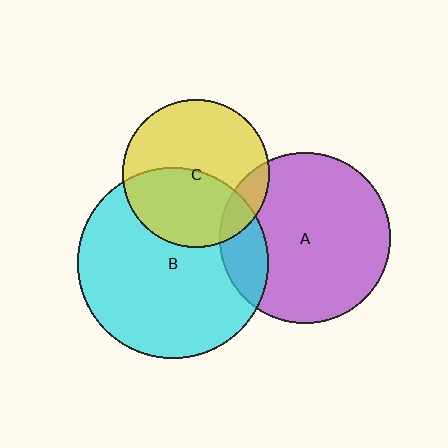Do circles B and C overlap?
Yes.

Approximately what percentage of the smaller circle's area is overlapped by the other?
Approximately 45%.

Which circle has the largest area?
Circle B (cyan).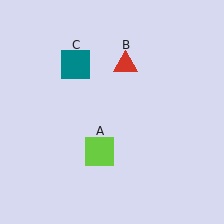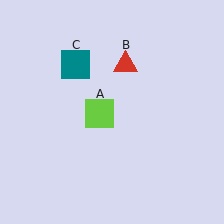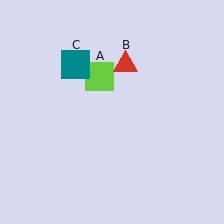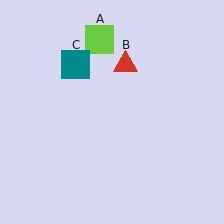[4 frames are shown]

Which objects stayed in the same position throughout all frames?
Red triangle (object B) and teal square (object C) remained stationary.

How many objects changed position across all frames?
1 object changed position: lime square (object A).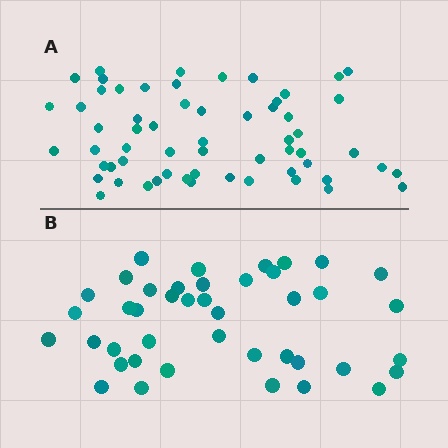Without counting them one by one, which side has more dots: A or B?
Region A (the top region) has more dots.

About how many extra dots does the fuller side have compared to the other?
Region A has approximately 20 more dots than region B.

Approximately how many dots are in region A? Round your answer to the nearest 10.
About 60 dots.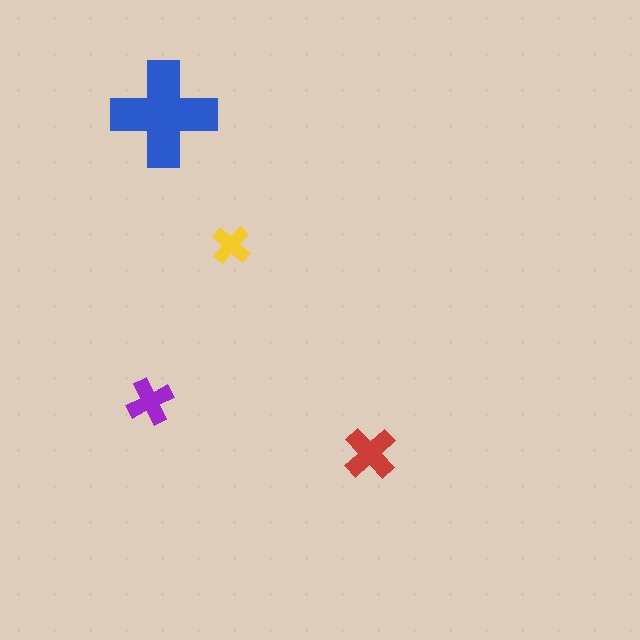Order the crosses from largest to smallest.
the blue one, the red one, the purple one, the yellow one.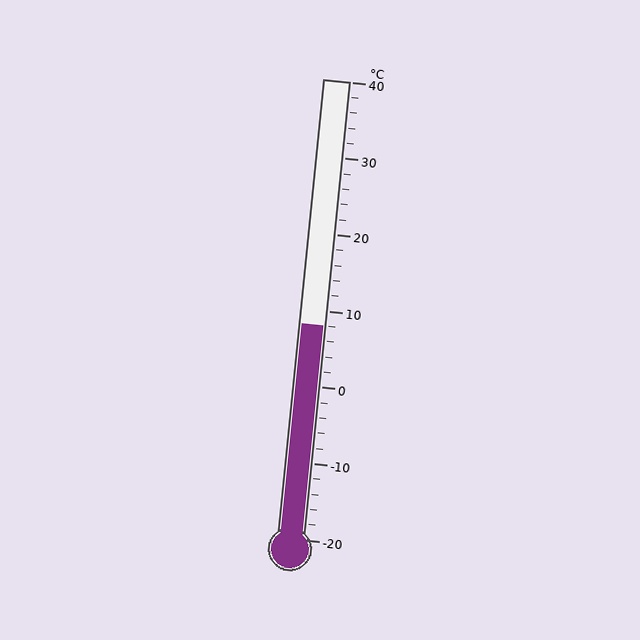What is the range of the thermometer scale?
The thermometer scale ranges from -20°C to 40°C.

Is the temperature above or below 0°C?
The temperature is above 0°C.